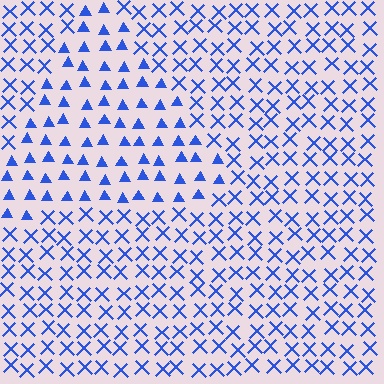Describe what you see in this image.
The image is filled with small blue elements arranged in a uniform grid. A triangle-shaped region contains triangles, while the surrounding area contains X marks. The boundary is defined purely by the change in element shape.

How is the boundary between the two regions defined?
The boundary is defined by a change in element shape: triangles inside vs. X marks outside. All elements share the same color and spacing.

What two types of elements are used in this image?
The image uses triangles inside the triangle region and X marks outside it.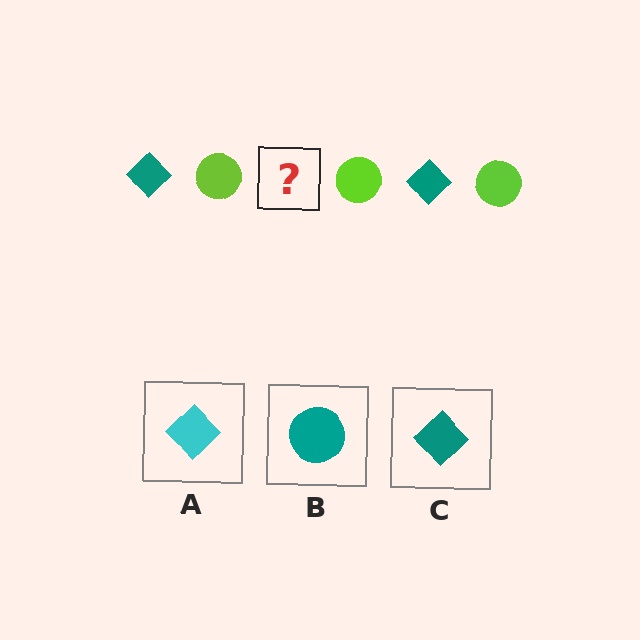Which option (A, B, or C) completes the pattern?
C.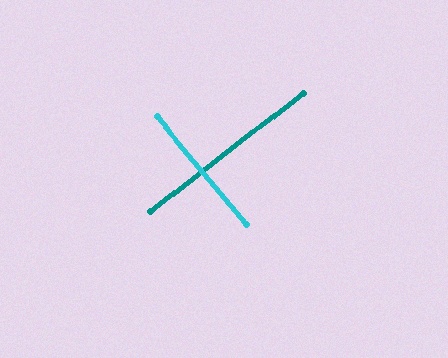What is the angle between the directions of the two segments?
Approximately 88 degrees.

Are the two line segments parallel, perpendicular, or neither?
Perpendicular — they meet at approximately 88°.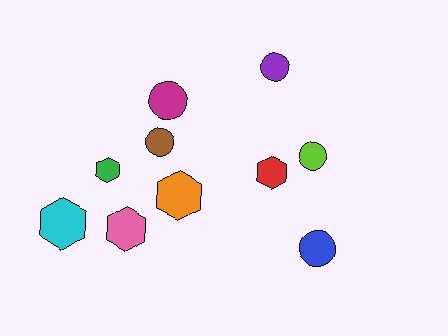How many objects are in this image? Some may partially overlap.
There are 10 objects.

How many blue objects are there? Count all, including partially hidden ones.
There is 1 blue object.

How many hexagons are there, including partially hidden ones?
There are 5 hexagons.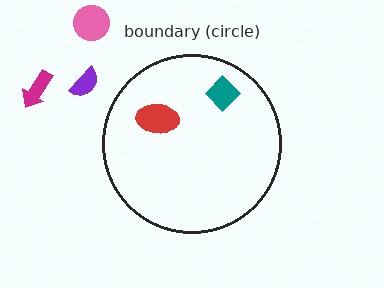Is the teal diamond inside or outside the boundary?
Inside.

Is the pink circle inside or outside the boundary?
Outside.